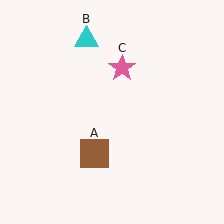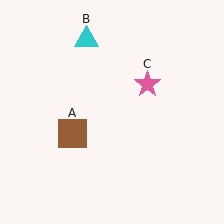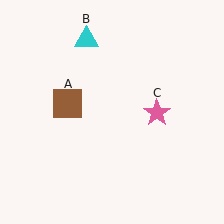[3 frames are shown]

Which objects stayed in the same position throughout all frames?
Cyan triangle (object B) remained stationary.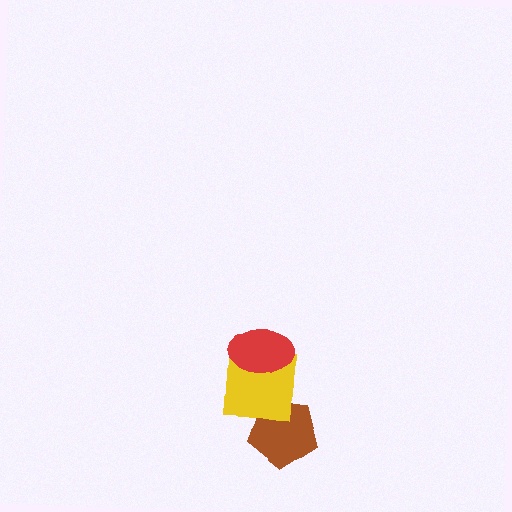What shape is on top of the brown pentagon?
The yellow square is on top of the brown pentagon.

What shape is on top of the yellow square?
The red ellipse is on top of the yellow square.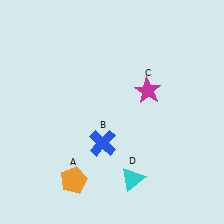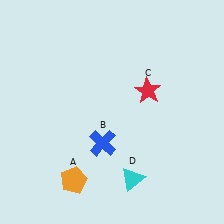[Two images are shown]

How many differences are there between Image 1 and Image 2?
There is 1 difference between the two images.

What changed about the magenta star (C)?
In Image 1, C is magenta. In Image 2, it changed to red.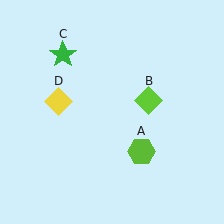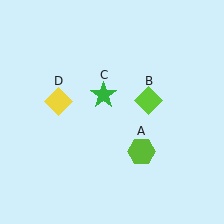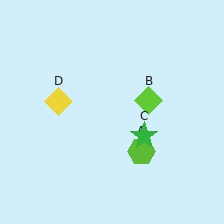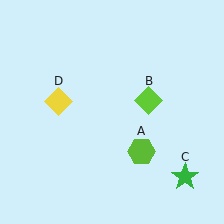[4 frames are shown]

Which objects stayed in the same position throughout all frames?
Lime hexagon (object A) and lime diamond (object B) and yellow diamond (object D) remained stationary.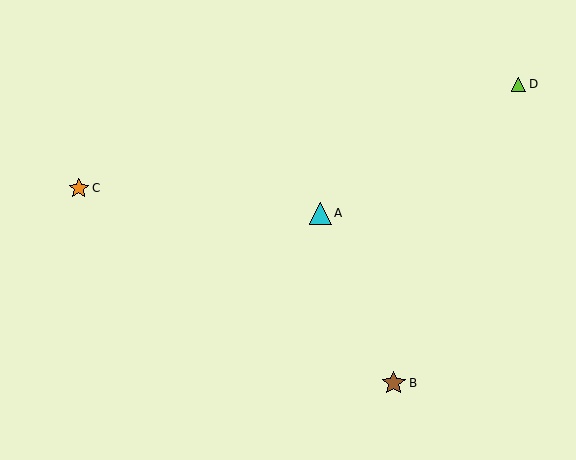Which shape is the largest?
The brown star (labeled B) is the largest.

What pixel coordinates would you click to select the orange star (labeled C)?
Click at (79, 188) to select the orange star C.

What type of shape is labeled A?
Shape A is a cyan triangle.